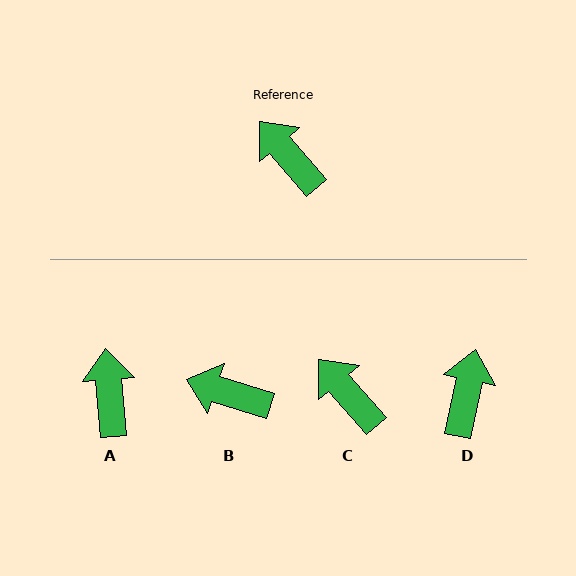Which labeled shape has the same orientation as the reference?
C.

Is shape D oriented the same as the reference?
No, it is off by about 52 degrees.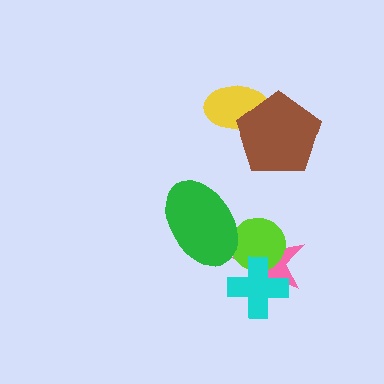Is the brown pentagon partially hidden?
No, no other shape covers it.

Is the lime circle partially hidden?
Yes, it is partially covered by another shape.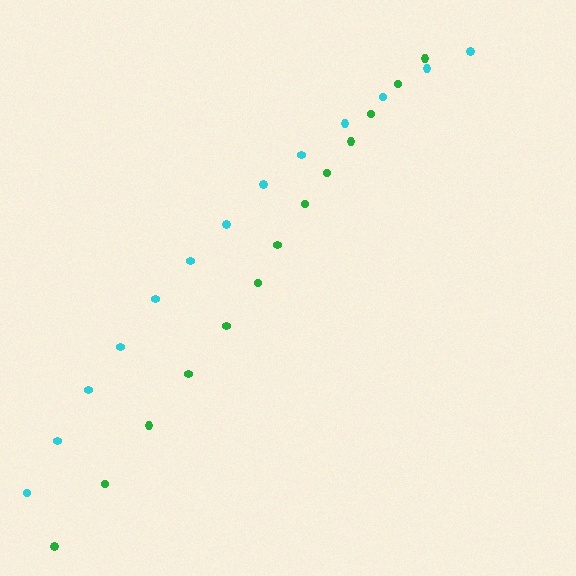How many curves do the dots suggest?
There are 2 distinct paths.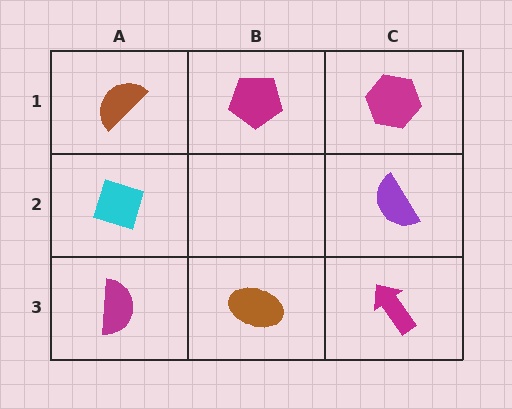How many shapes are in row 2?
2 shapes.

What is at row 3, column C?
A magenta arrow.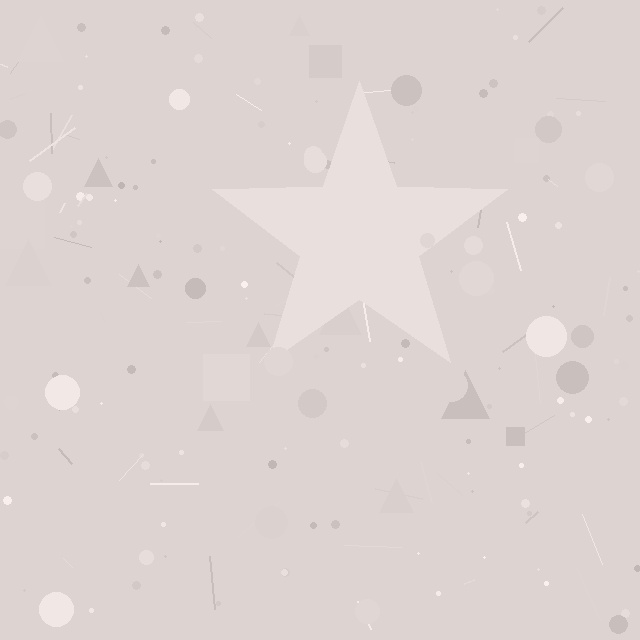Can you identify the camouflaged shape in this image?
The camouflaged shape is a star.